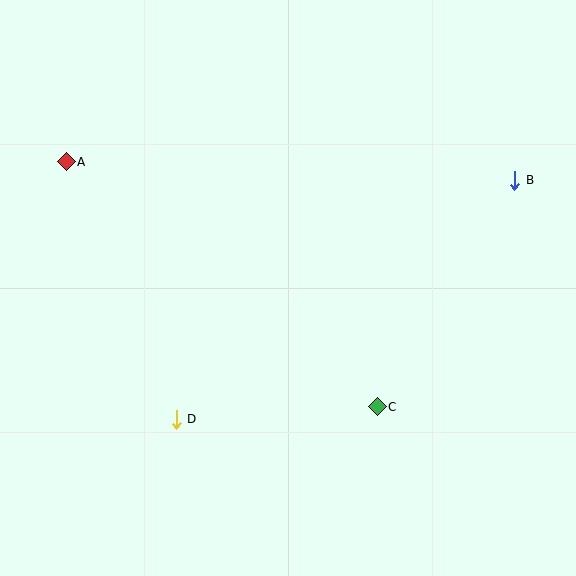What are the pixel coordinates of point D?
Point D is at (176, 420).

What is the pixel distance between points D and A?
The distance between D and A is 280 pixels.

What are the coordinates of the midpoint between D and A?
The midpoint between D and A is at (121, 291).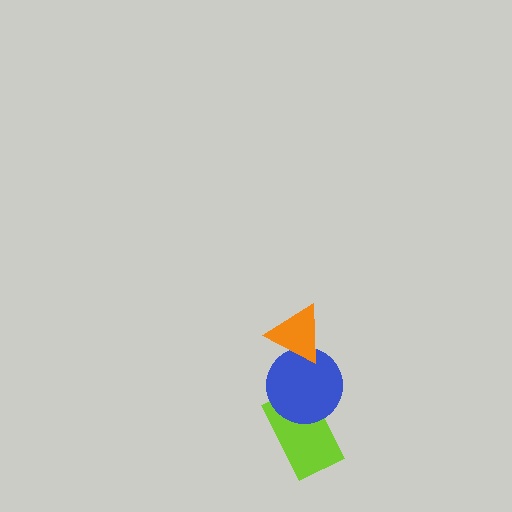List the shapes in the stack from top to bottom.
From top to bottom: the orange triangle, the blue circle, the lime rectangle.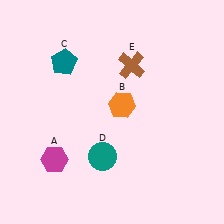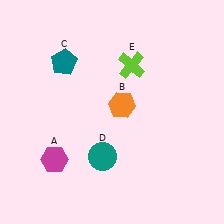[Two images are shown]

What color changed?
The cross (E) changed from brown in Image 1 to lime in Image 2.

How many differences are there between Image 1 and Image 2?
There is 1 difference between the two images.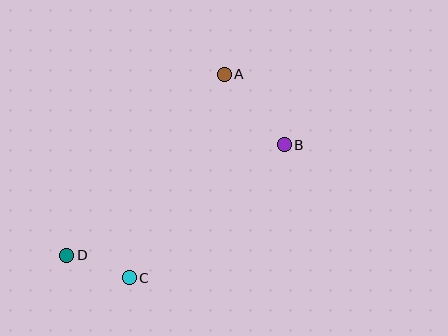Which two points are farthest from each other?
Points B and D are farthest from each other.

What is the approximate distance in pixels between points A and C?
The distance between A and C is approximately 225 pixels.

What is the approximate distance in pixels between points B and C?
The distance between B and C is approximately 204 pixels.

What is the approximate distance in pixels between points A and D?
The distance between A and D is approximately 240 pixels.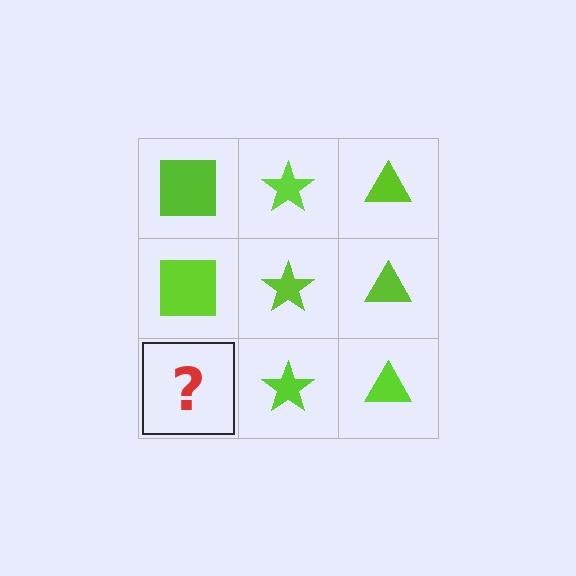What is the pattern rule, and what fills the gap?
The rule is that each column has a consistent shape. The gap should be filled with a lime square.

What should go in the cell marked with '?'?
The missing cell should contain a lime square.